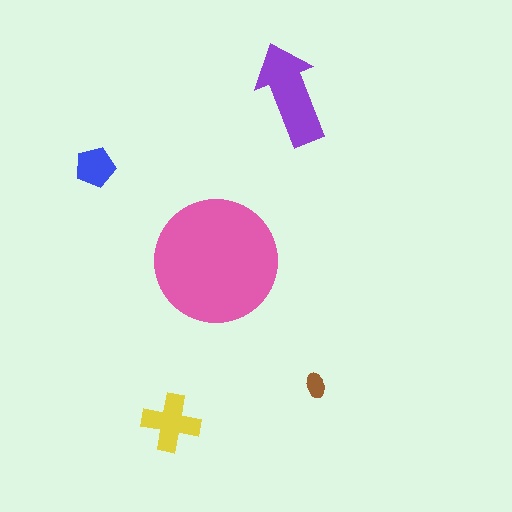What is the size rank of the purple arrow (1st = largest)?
2nd.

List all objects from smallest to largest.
The brown ellipse, the blue pentagon, the yellow cross, the purple arrow, the pink circle.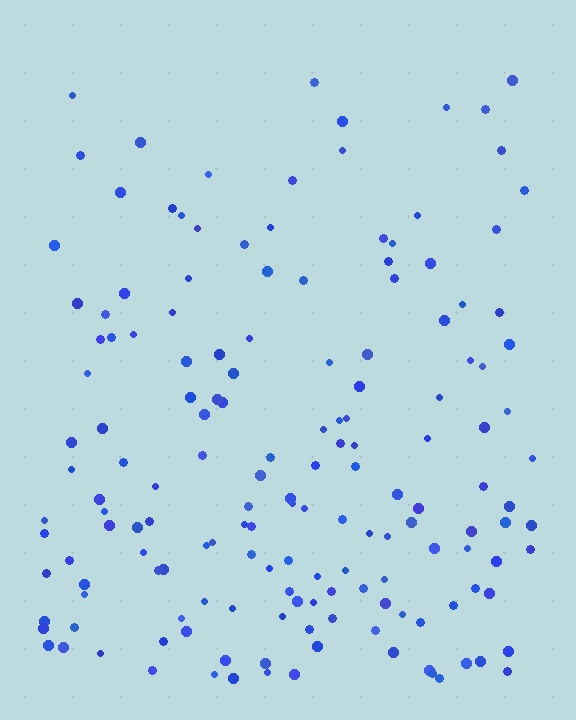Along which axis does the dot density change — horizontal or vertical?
Vertical.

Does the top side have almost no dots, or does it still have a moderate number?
Still a moderate number, just noticeably fewer than the bottom.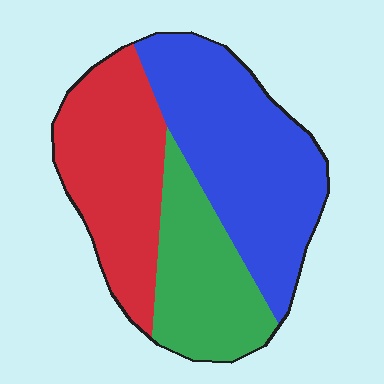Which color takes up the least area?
Green, at roughly 25%.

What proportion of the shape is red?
Red takes up between a sixth and a third of the shape.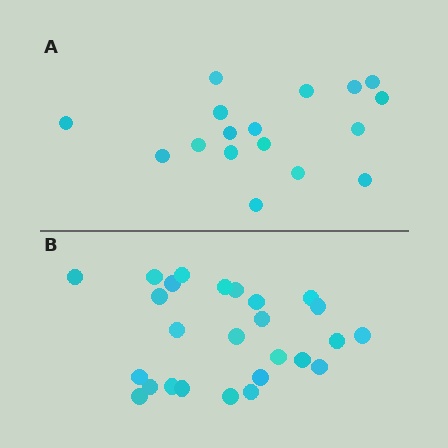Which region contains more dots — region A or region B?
Region B (the bottom region) has more dots.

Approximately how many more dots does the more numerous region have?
Region B has roughly 8 or so more dots than region A.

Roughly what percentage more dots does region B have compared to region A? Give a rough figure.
About 55% more.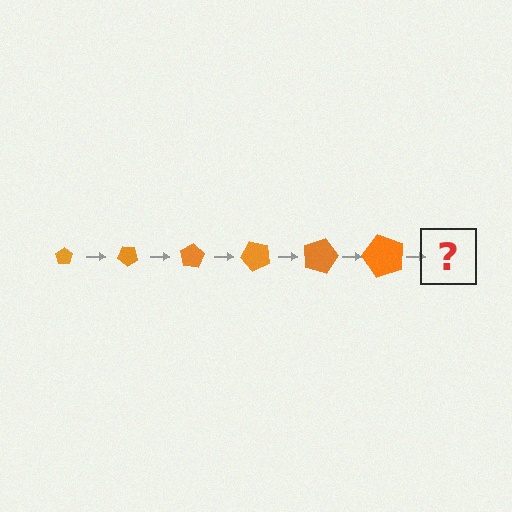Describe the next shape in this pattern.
It should be a pentagon, larger than the previous one and rotated 240 degrees from the start.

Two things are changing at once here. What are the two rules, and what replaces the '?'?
The two rules are that the pentagon grows larger each step and it rotates 40 degrees each step. The '?' should be a pentagon, larger than the previous one and rotated 240 degrees from the start.